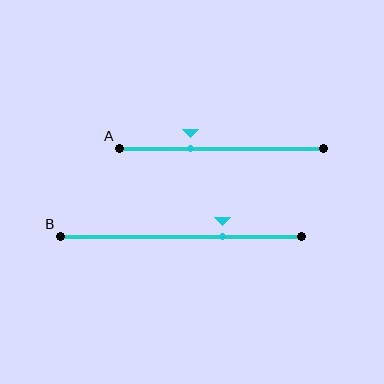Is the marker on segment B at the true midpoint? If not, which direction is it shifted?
No, the marker on segment B is shifted to the right by about 17% of the segment length.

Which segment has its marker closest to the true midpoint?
Segment A has its marker closest to the true midpoint.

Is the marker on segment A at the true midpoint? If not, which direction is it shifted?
No, the marker on segment A is shifted to the left by about 15% of the segment length.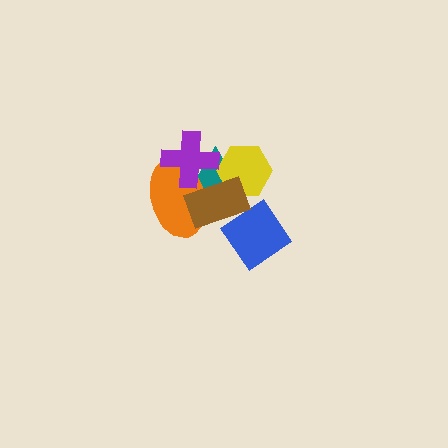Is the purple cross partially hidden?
Yes, it is partially covered by another shape.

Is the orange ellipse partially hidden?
Yes, it is partially covered by another shape.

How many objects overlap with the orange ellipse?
3 objects overlap with the orange ellipse.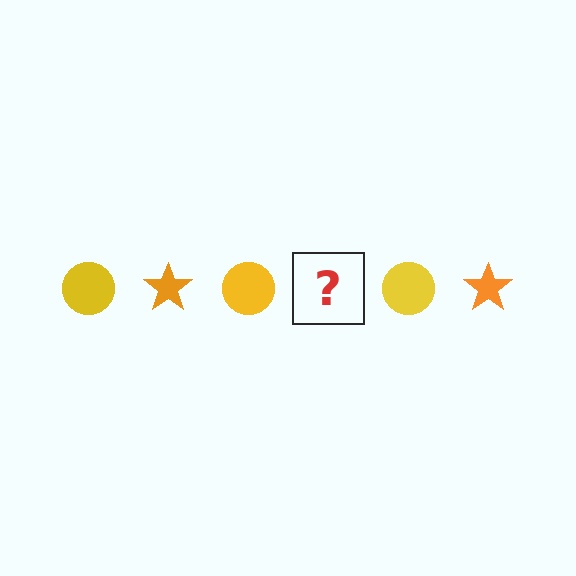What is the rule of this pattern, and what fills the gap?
The rule is that the pattern alternates between yellow circle and orange star. The gap should be filled with an orange star.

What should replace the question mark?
The question mark should be replaced with an orange star.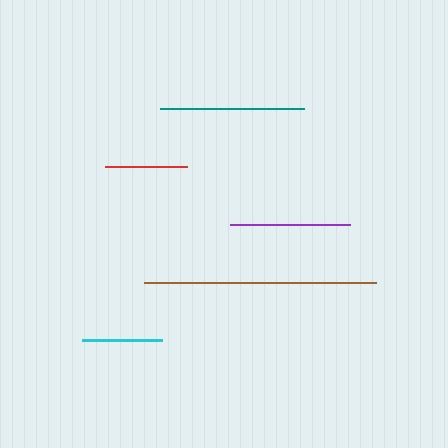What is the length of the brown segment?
The brown segment is approximately 232 pixels long.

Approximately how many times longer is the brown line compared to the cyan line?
The brown line is approximately 2.9 times the length of the cyan line.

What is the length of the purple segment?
The purple segment is approximately 120 pixels long.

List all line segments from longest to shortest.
From longest to shortest: brown, teal, purple, red, cyan.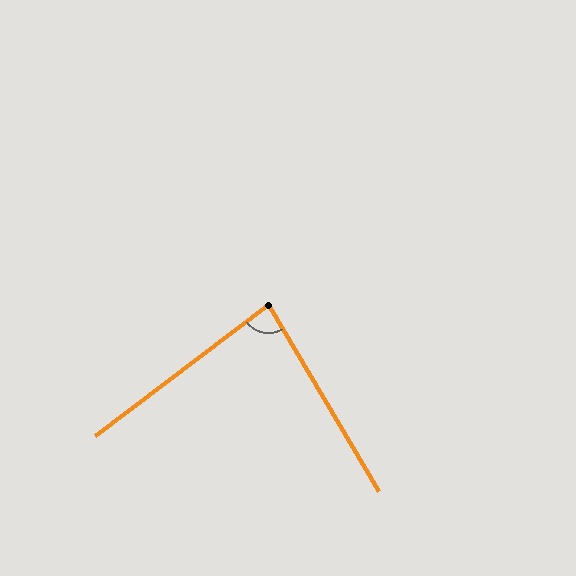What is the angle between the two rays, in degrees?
Approximately 84 degrees.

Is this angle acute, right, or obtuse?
It is acute.